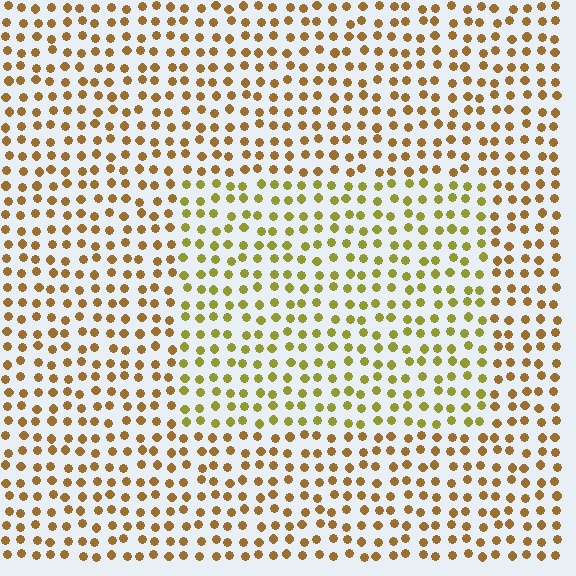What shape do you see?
I see a rectangle.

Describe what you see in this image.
The image is filled with small brown elements in a uniform arrangement. A rectangle-shaped region is visible where the elements are tinted to a slightly different hue, forming a subtle color boundary.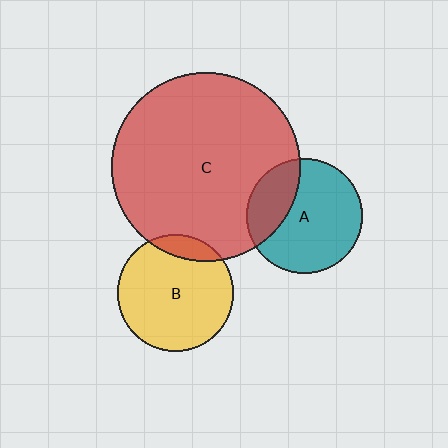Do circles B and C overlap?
Yes.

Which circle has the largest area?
Circle C (red).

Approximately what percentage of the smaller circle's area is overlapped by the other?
Approximately 10%.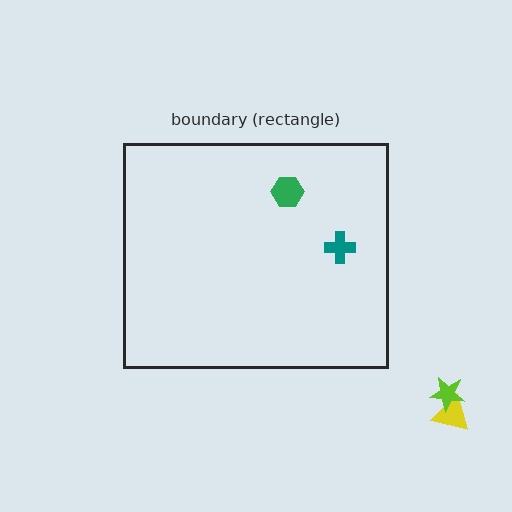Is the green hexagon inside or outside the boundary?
Inside.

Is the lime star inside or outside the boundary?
Outside.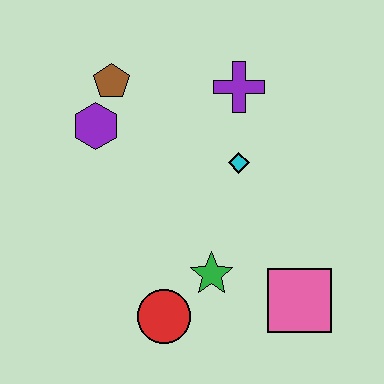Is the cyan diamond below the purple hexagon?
Yes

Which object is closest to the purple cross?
The cyan diamond is closest to the purple cross.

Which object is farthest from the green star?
The brown pentagon is farthest from the green star.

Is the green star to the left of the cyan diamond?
Yes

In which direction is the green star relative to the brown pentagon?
The green star is below the brown pentagon.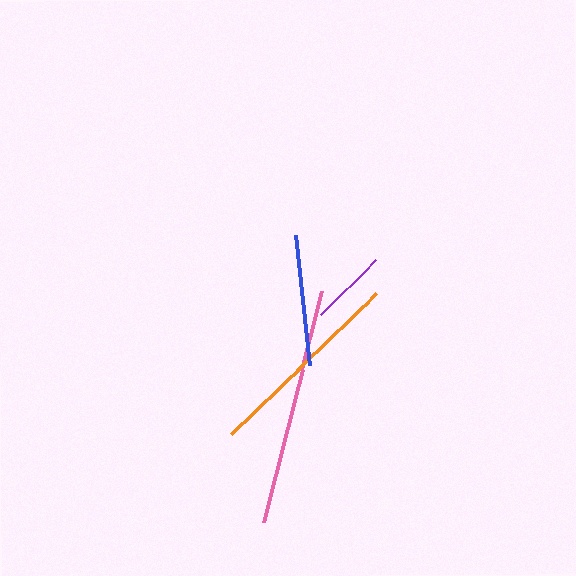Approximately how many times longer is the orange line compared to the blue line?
The orange line is approximately 1.6 times the length of the blue line.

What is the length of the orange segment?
The orange segment is approximately 203 pixels long.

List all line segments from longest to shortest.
From longest to shortest: pink, orange, blue, purple.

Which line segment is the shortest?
The purple line is the shortest at approximately 77 pixels.